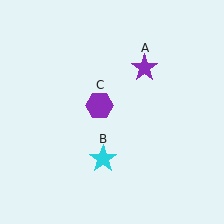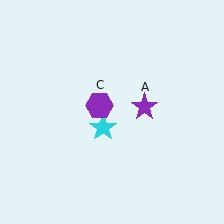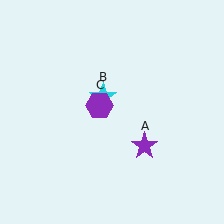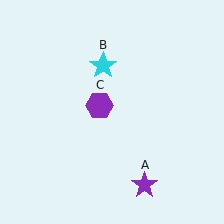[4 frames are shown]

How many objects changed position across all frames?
2 objects changed position: purple star (object A), cyan star (object B).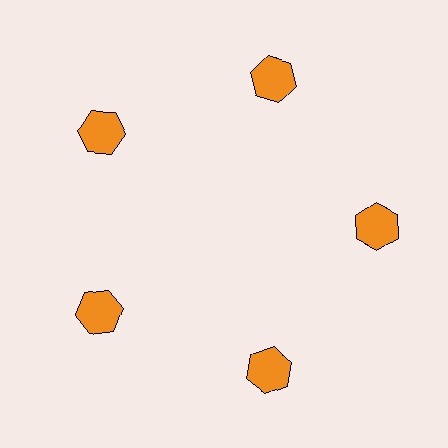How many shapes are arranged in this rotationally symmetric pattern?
There are 5 shapes, arranged in 5 groups of 1.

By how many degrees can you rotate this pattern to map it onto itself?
The pattern maps onto itself every 72 degrees of rotation.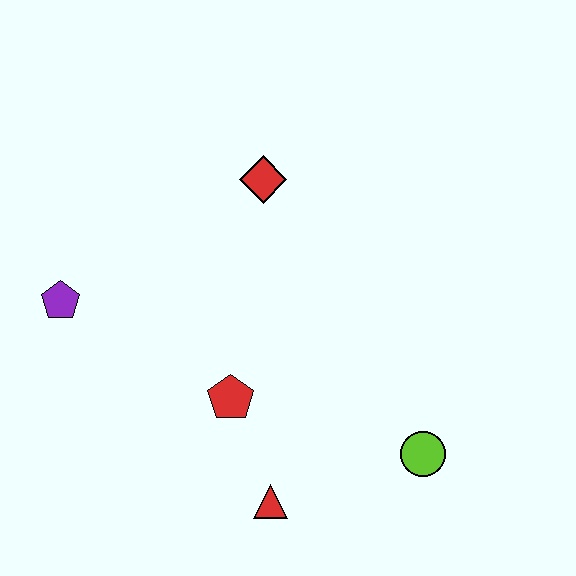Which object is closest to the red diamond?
The red pentagon is closest to the red diamond.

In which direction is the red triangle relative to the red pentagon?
The red triangle is below the red pentagon.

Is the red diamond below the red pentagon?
No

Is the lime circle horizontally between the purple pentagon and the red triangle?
No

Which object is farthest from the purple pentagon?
The lime circle is farthest from the purple pentagon.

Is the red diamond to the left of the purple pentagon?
No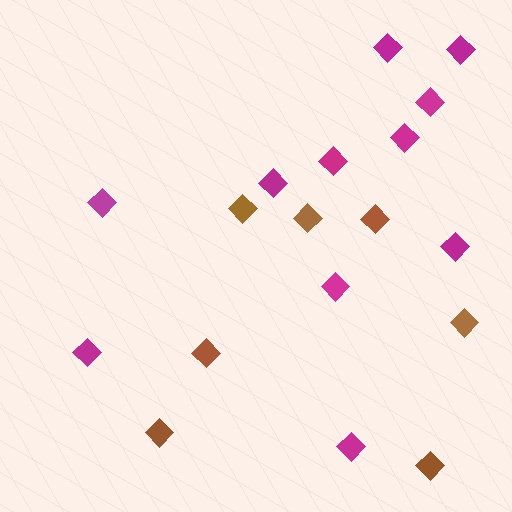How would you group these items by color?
There are 2 groups: one group of brown diamonds (7) and one group of magenta diamonds (11).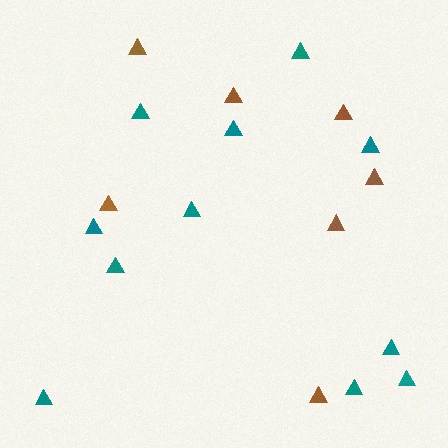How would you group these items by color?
There are 2 groups: one group of brown triangles (7) and one group of teal triangles (11).